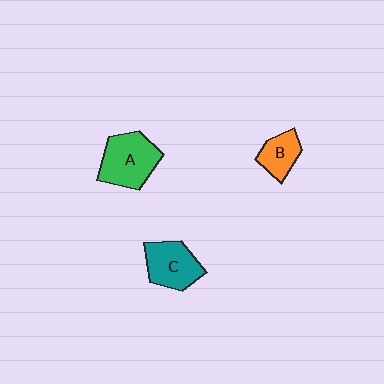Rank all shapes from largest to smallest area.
From largest to smallest: A (green), C (teal), B (orange).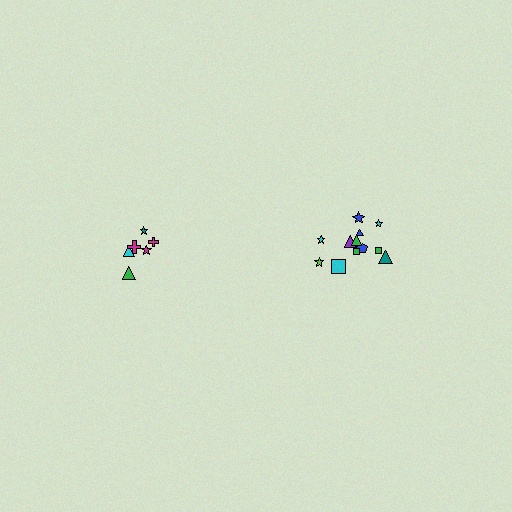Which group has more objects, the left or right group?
The right group.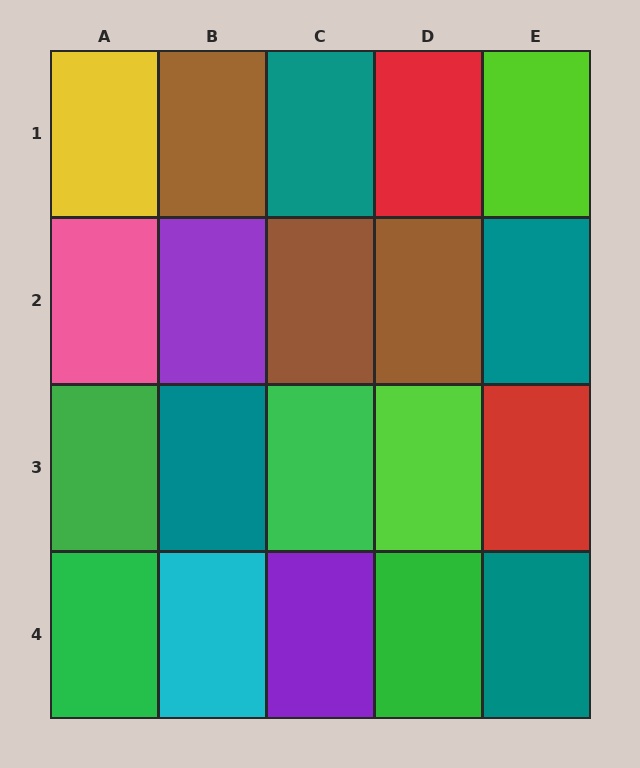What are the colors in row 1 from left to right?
Yellow, brown, teal, red, lime.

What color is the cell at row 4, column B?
Cyan.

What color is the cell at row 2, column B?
Purple.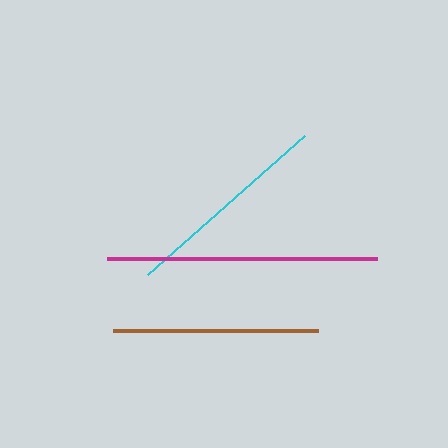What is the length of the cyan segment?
The cyan segment is approximately 210 pixels long.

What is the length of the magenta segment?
The magenta segment is approximately 270 pixels long.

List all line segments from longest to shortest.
From longest to shortest: magenta, cyan, brown.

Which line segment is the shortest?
The brown line is the shortest at approximately 205 pixels.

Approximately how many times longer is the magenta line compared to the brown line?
The magenta line is approximately 1.3 times the length of the brown line.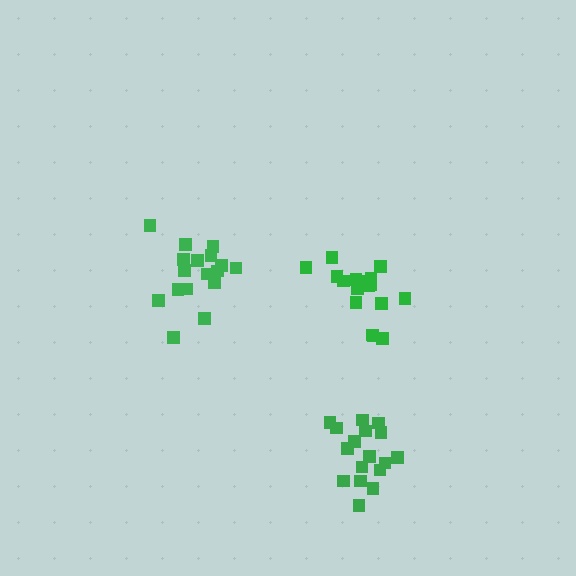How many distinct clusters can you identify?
There are 3 distinct clusters.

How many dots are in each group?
Group 1: 17 dots, Group 2: 17 dots, Group 3: 17 dots (51 total).